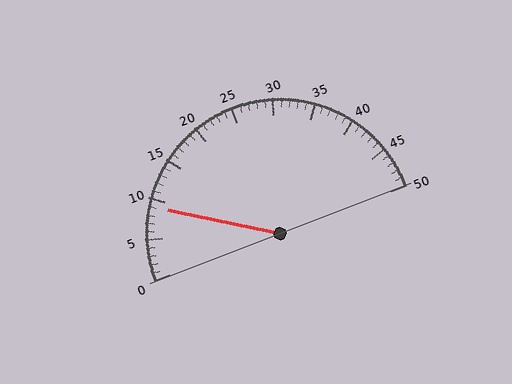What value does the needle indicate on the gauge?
The needle indicates approximately 9.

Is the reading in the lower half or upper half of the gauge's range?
The reading is in the lower half of the range (0 to 50).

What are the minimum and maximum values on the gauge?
The gauge ranges from 0 to 50.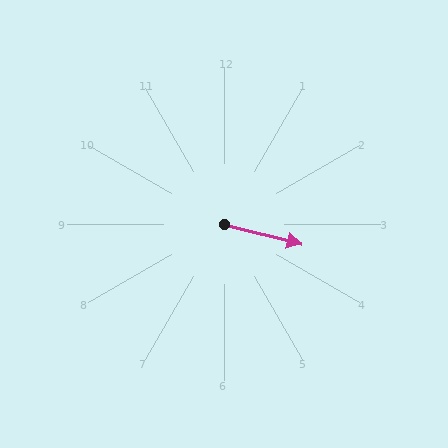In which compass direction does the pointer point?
East.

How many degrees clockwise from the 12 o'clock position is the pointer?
Approximately 105 degrees.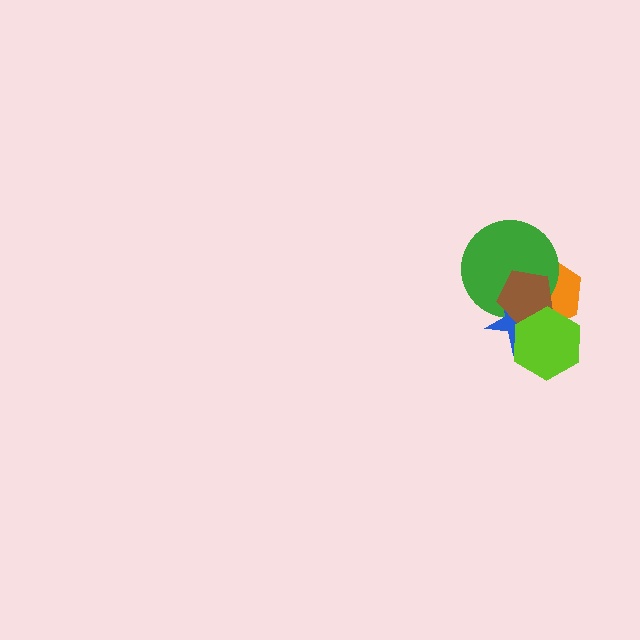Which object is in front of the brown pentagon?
The lime hexagon is in front of the brown pentagon.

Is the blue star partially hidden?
Yes, it is partially covered by another shape.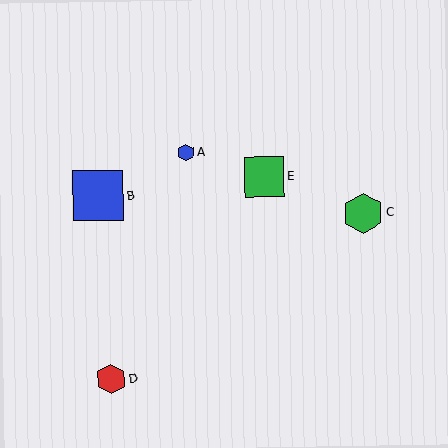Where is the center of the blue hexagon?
The center of the blue hexagon is at (186, 152).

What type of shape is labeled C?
Shape C is a green hexagon.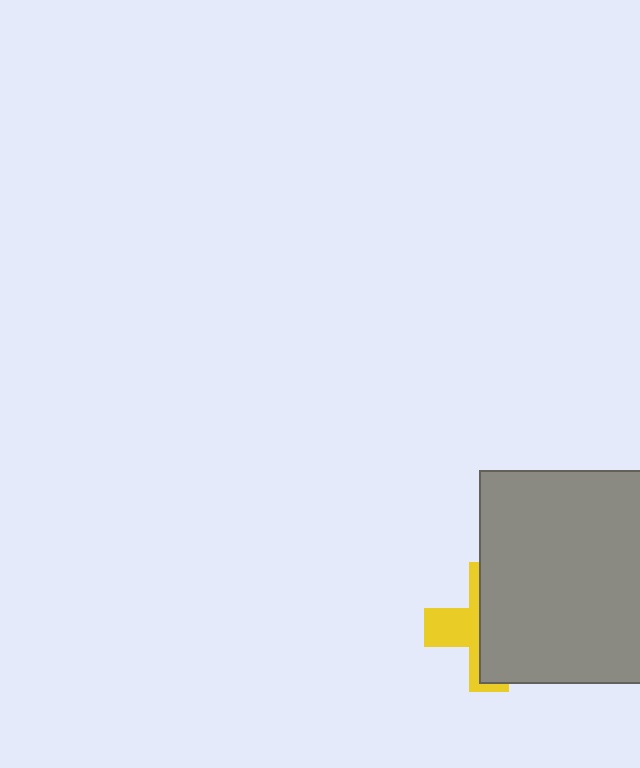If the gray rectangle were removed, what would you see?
You would see the complete yellow cross.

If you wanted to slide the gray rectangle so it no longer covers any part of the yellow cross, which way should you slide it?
Slide it right — that is the most direct way to separate the two shapes.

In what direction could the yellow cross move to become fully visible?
The yellow cross could move left. That would shift it out from behind the gray rectangle entirely.